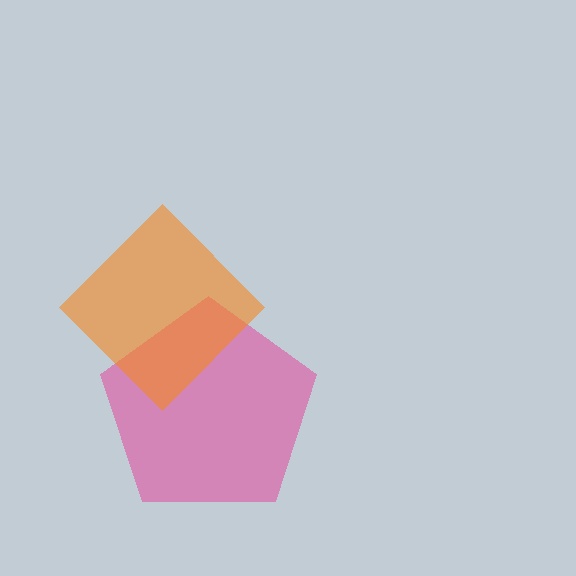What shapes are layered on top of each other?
The layered shapes are: a pink pentagon, an orange diamond.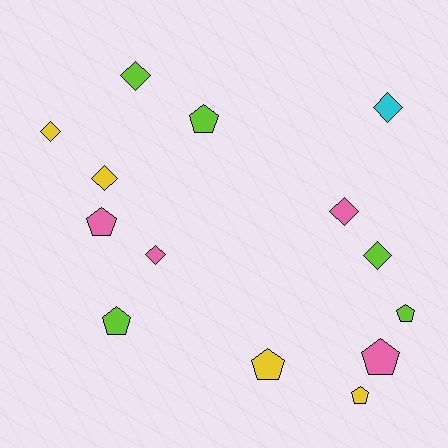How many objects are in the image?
There are 14 objects.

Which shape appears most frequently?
Pentagon, with 7 objects.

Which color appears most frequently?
Lime, with 5 objects.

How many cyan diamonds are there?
There is 1 cyan diamond.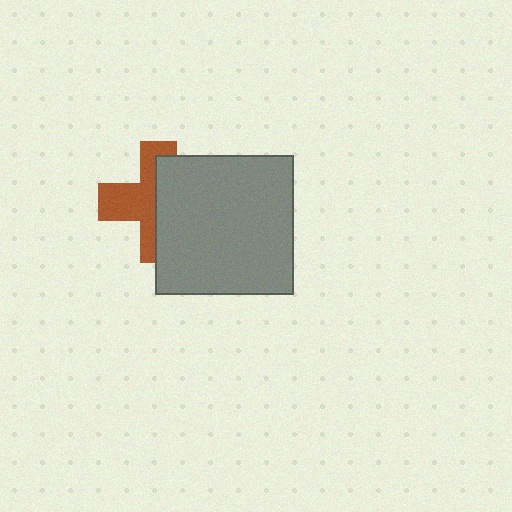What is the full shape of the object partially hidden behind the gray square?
The partially hidden object is a brown cross.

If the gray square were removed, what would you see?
You would see the complete brown cross.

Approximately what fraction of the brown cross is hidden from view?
Roughly 51% of the brown cross is hidden behind the gray square.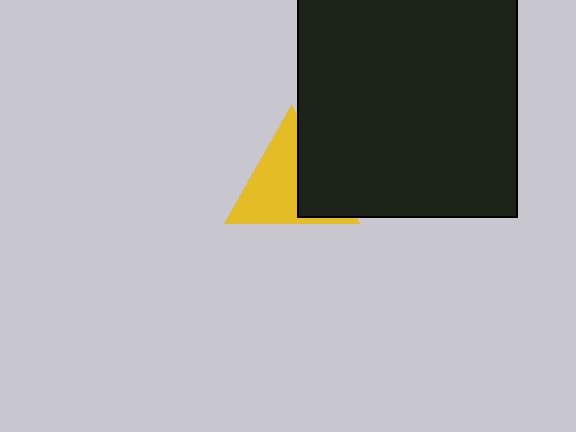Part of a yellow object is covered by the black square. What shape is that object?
It is a triangle.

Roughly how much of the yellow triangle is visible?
About half of it is visible (roughly 63%).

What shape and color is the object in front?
The object in front is a black square.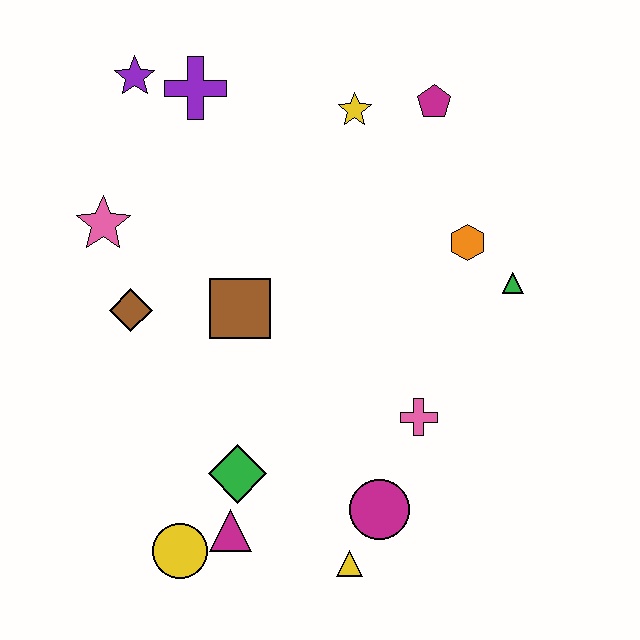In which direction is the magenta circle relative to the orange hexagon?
The magenta circle is below the orange hexagon.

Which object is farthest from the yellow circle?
The magenta pentagon is farthest from the yellow circle.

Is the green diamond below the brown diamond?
Yes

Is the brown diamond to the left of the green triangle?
Yes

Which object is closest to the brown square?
The brown diamond is closest to the brown square.